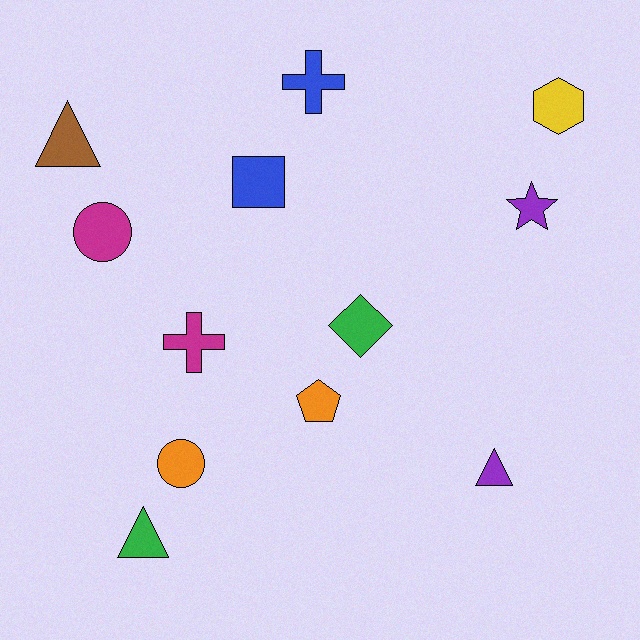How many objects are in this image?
There are 12 objects.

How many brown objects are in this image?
There is 1 brown object.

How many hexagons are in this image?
There is 1 hexagon.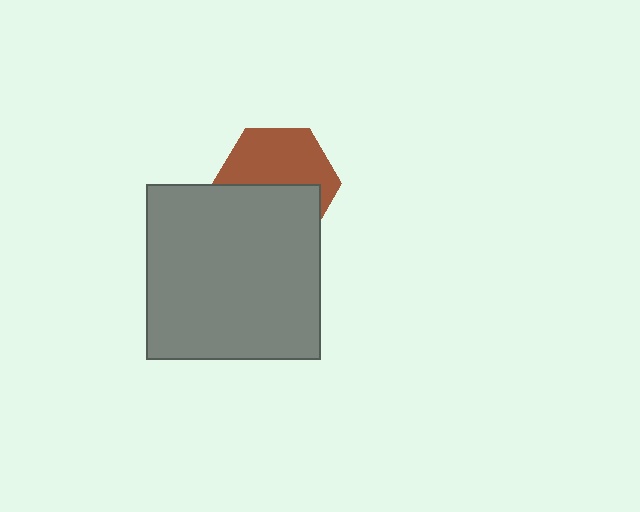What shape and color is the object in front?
The object in front is a gray square.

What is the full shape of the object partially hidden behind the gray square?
The partially hidden object is a brown hexagon.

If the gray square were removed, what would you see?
You would see the complete brown hexagon.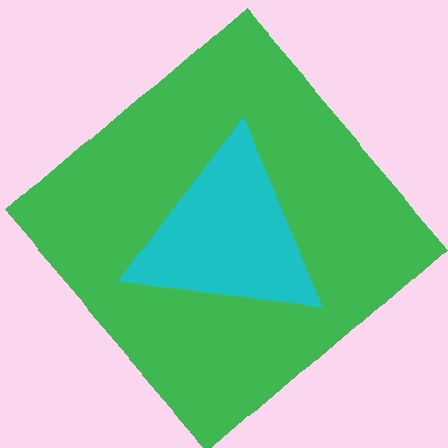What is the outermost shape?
The green diamond.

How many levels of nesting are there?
2.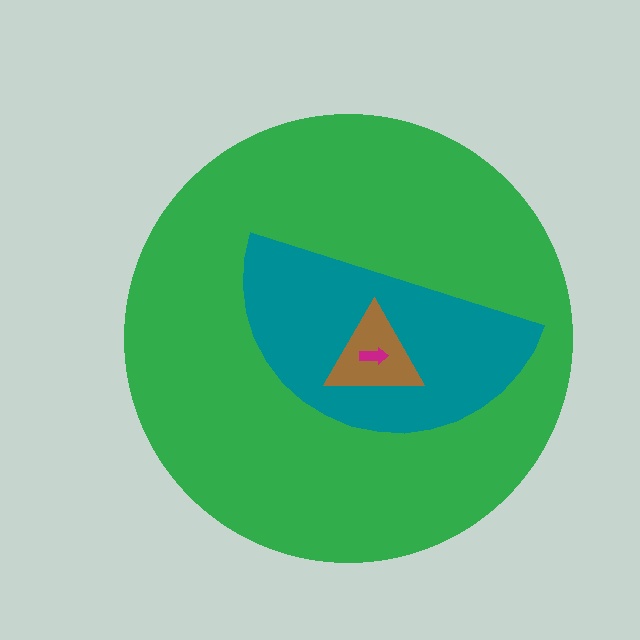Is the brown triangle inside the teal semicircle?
Yes.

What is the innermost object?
The magenta arrow.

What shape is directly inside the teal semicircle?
The brown triangle.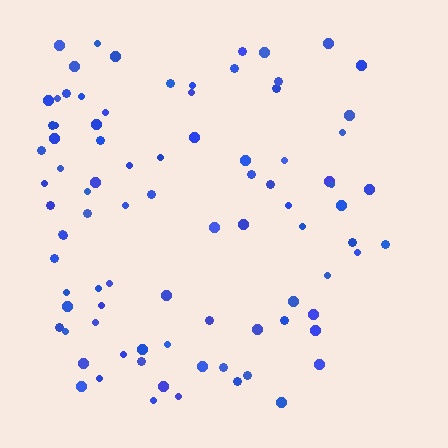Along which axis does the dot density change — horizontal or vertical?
Horizontal.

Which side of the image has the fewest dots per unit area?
The right.